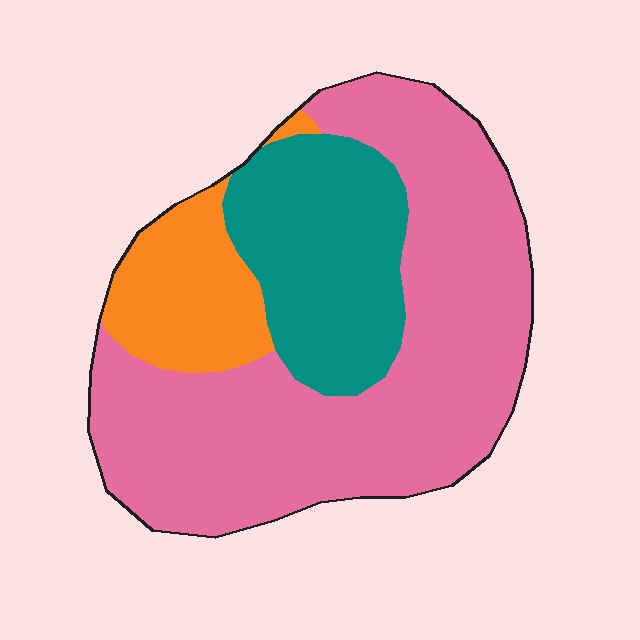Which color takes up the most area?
Pink, at roughly 60%.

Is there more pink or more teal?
Pink.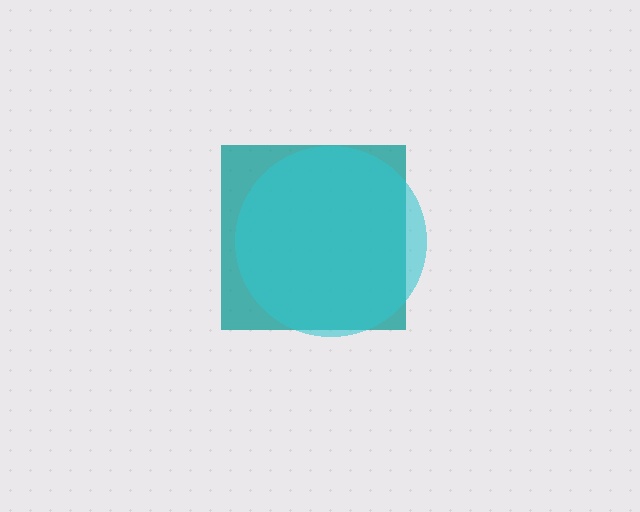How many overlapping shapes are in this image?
There are 2 overlapping shapes in the image.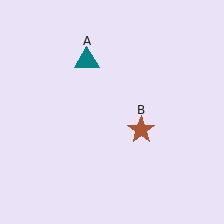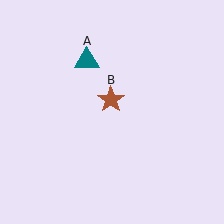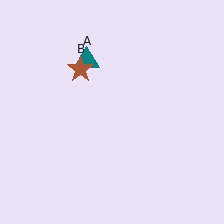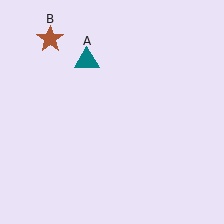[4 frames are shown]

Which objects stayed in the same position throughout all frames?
Teal triangle (object A) remained stationary.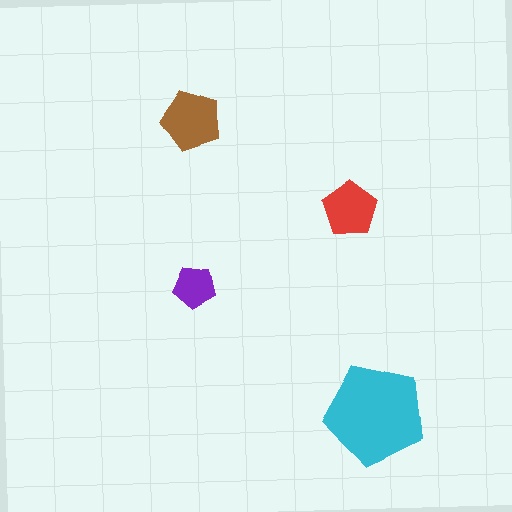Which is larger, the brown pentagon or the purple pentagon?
The brown one.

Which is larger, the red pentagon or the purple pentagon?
The red one.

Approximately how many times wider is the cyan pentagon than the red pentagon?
About 2 times wider.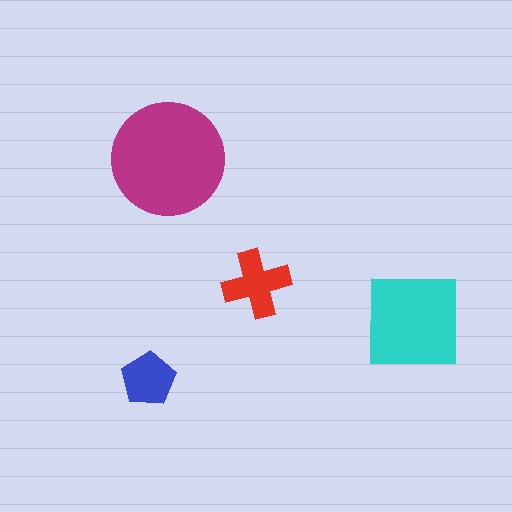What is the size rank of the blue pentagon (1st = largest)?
4th.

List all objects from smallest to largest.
The blue pentagon, the red cross, the cyan square, the magenta circle.